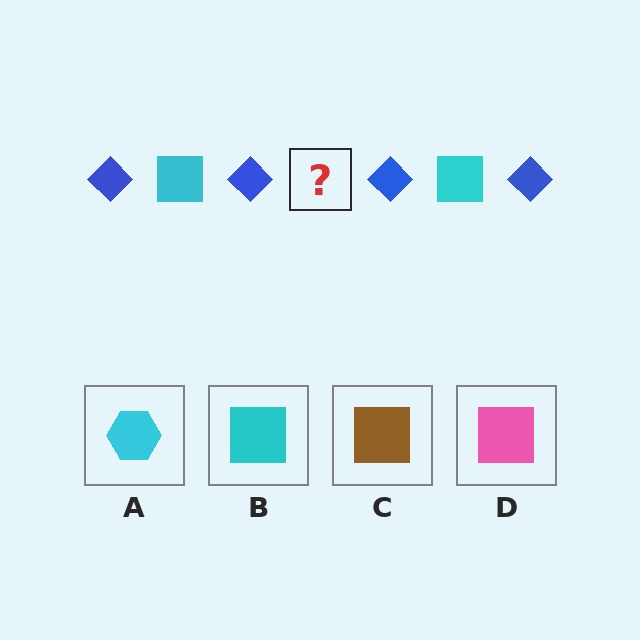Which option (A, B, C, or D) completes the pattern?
B.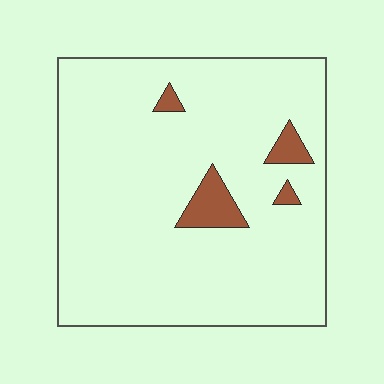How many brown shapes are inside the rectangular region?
4.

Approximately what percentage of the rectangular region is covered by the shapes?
Approximately 5%.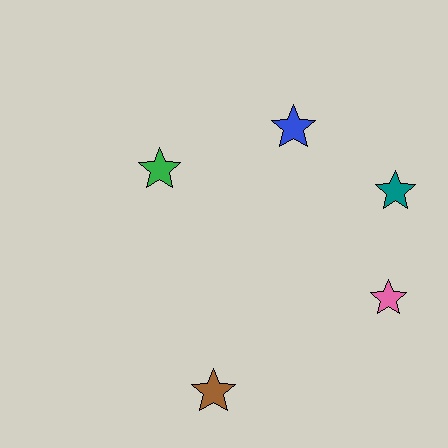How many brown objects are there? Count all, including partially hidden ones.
There is 1 brown object.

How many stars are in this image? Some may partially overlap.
There are 5 stars.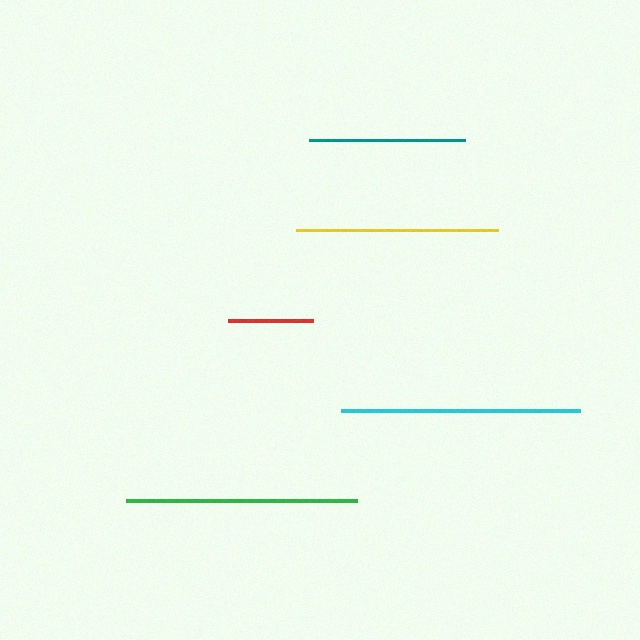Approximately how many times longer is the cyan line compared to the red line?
The cyan line is approximately 2.8 times the length of the red line.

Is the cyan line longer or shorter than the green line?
The cyan line is longer than the green line.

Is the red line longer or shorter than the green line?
The green line is longer than the red line.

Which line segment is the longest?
The cyan line is the longest at approximately 239 pixels.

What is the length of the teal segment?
The teal segment is approximately 156 pixels long.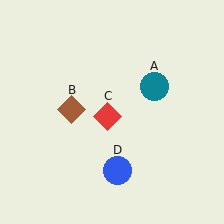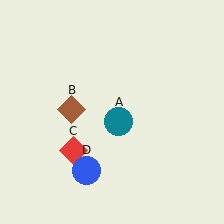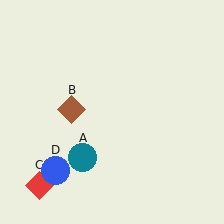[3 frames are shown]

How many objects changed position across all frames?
3 objects changed position: teal circle (object A), red diamond (object C), blue circle (object D).